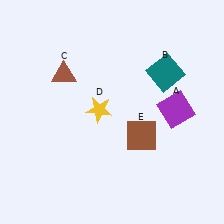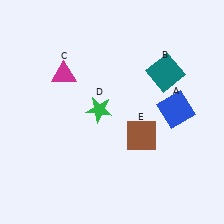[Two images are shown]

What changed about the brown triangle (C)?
In Image 1, C is brown. In Image 2, it changed to magenta.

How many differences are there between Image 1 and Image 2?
There are 3 differences between the two images.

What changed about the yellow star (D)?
In Image 1, D is yellow. In Image 2, it changed to green.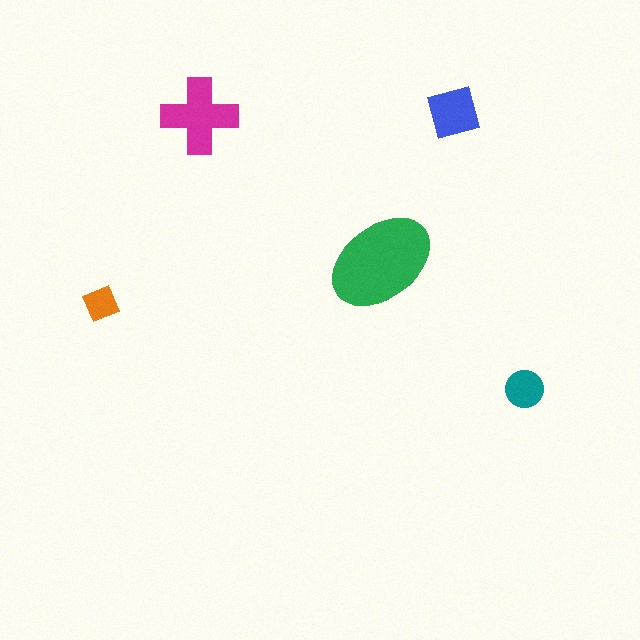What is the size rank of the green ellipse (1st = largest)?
1st.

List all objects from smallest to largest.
The orange square, the teal circle, the blue diamond, the magenta cross, the green ellipse.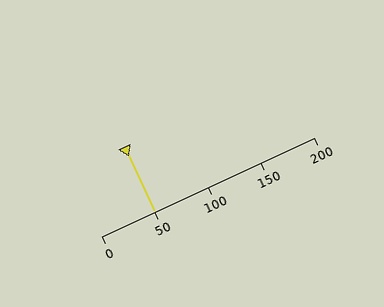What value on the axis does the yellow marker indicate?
The marker indicates approximately 50.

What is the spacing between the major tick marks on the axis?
The major ticks are spaced 50 apart.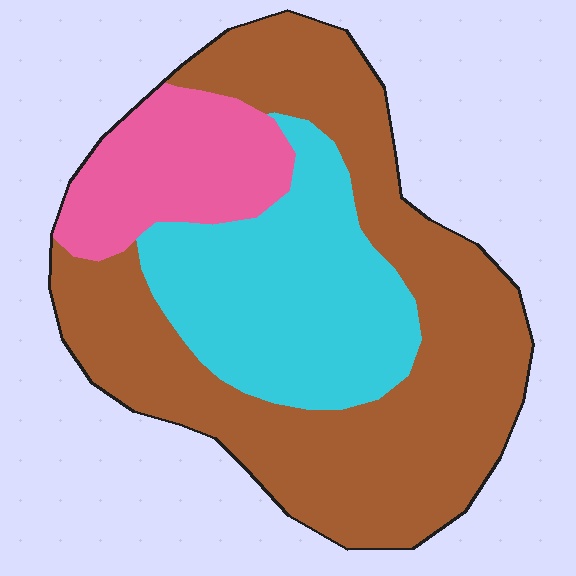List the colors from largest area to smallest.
From largest to smallest: brown, cyan, pink.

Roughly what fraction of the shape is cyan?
Cyan covers 28% of the shape.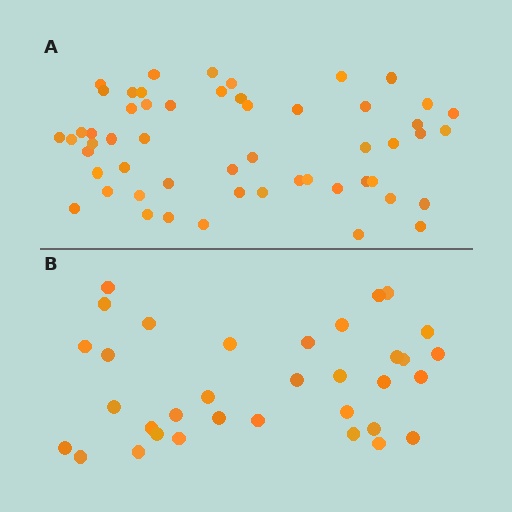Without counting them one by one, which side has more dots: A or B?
Region A (the top region) has more dots.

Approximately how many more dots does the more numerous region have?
Region A has approximately 20 more dots than region B.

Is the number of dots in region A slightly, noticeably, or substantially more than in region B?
Region A has substantially more. The ratio is roughly 1.6 to 1.